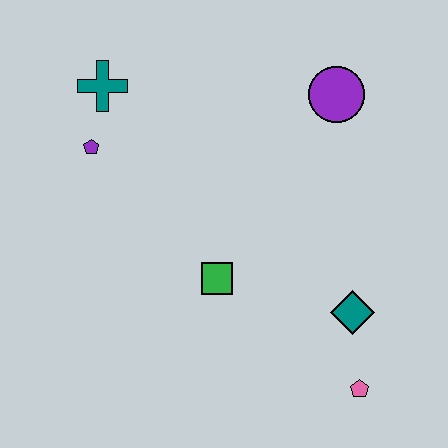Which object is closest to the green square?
The teal diamond is closest to the green square.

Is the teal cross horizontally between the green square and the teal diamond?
No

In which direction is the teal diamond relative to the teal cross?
The teal diamond is to the right of the teal cross.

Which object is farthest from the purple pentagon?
The pink pentagon is farthest from the purple pentagon.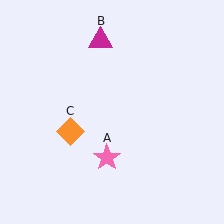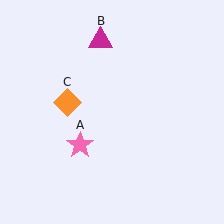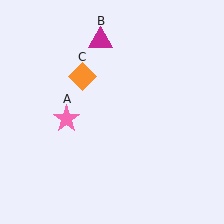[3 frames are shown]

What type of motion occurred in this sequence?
The pink star (object A), orange diamond (object C) rotated clockwise around the center of the scene.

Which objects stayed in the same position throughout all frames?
Magenta triangle (object B) remained stationary.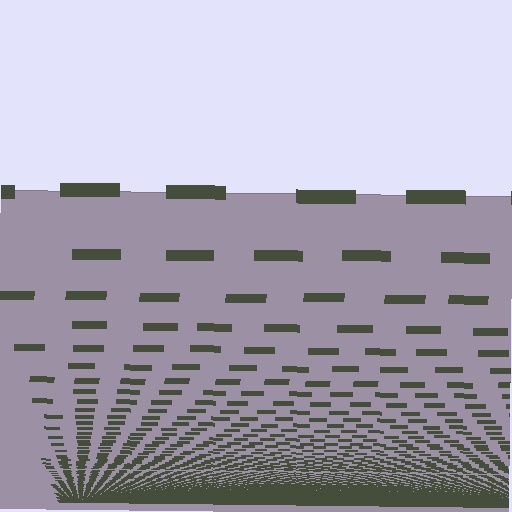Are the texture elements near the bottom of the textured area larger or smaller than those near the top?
Smaller. The gradient is inverted — elements near the bottom are smaller and denser.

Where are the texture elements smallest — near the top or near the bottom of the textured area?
Near the bottom.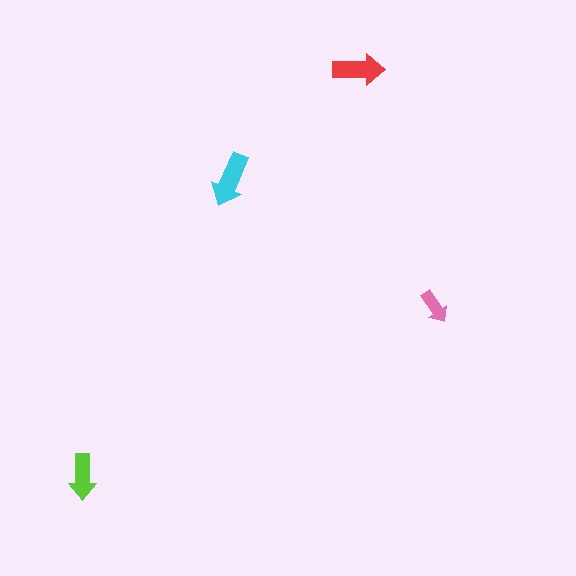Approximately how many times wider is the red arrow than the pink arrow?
About 1.5 times wider.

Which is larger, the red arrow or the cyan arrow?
The cyan one.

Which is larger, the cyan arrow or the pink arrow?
The cyan one.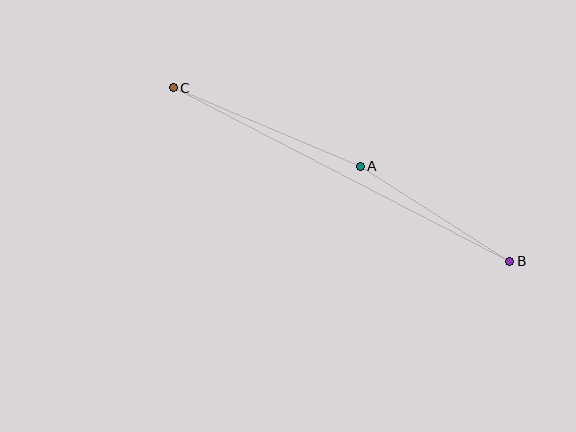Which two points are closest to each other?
Points A and B are closest to each other.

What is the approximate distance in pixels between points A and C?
The distance between A and C is approximately 203 pixels.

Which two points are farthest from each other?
Points B and C are farthest from each other.